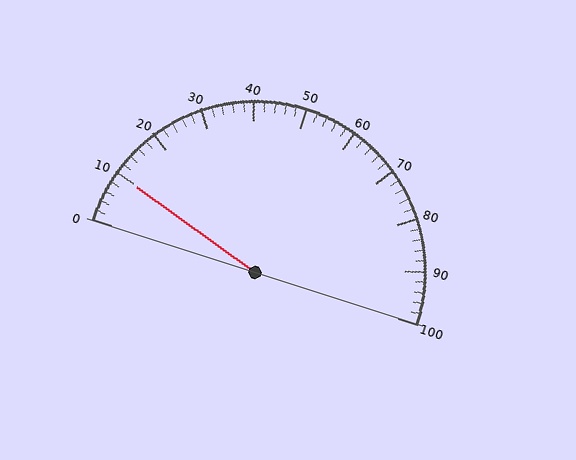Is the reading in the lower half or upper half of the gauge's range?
The reading is in the lower half of the range (0 to 100).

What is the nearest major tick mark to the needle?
The nearest major tick mark is 10.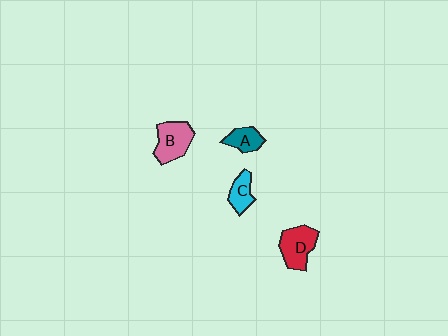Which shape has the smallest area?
Shape A (teal).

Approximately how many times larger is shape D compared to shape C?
Approximately 1.6 times.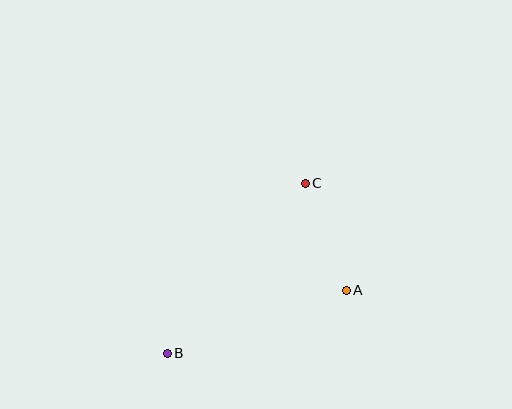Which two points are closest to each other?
Points A and C are closest to each other.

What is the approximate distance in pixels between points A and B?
The distance between A and B is approximately 190 pixels.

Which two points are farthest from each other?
Points B and C are farthest from each other.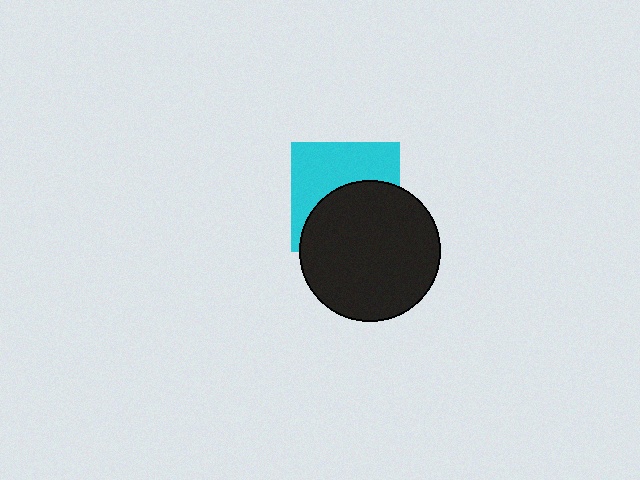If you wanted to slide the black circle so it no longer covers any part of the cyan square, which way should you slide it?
Slide it down — that is the most direct way to separate the two shapes.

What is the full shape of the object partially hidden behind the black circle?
The partially hidden object is a cyan square.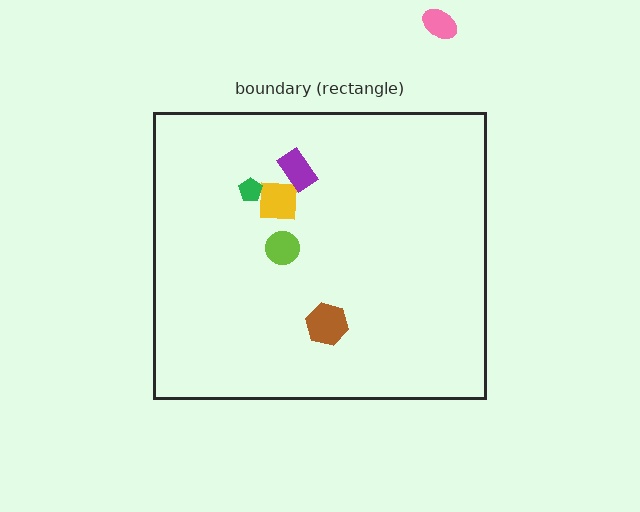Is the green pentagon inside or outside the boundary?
Inside.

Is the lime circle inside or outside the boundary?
Inside.